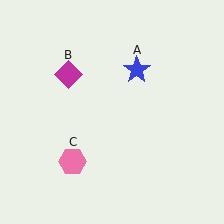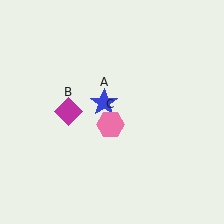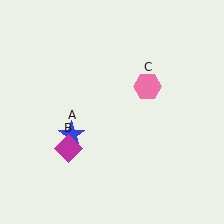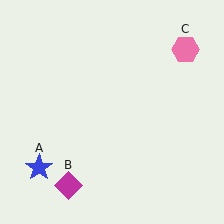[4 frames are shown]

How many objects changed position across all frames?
3 objects changed position: blue star (object A), magenta diamond (object B), pink hexagon (object C).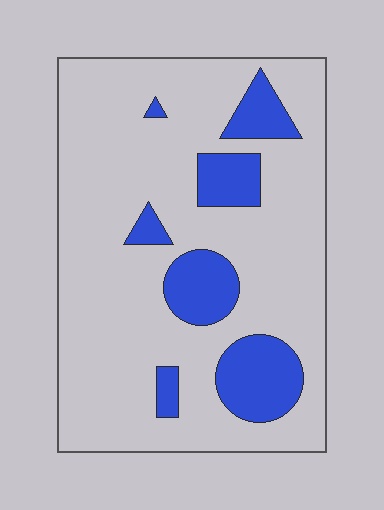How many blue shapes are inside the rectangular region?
7.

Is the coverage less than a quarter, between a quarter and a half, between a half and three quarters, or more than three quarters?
Less than a quarter.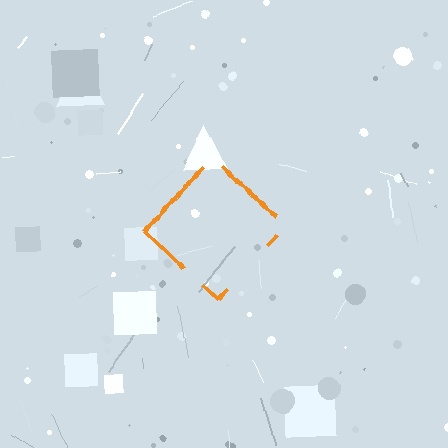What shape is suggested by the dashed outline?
The dashed outline suggests a diamond.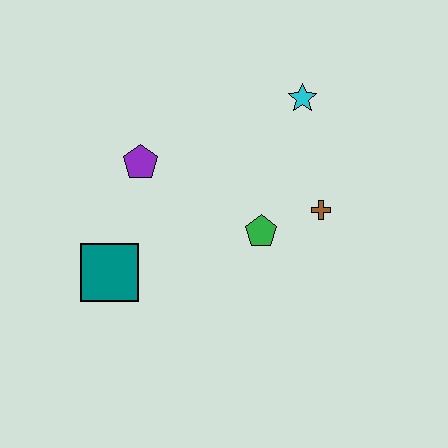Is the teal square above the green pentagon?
No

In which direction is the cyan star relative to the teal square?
The cyan star is to the right of the teal square.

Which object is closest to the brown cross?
The green pentagon is closest to the brown cross.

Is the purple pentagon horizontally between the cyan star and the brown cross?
No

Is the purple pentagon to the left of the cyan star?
Yes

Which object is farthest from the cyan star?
The teal square is farthest from the cyan star.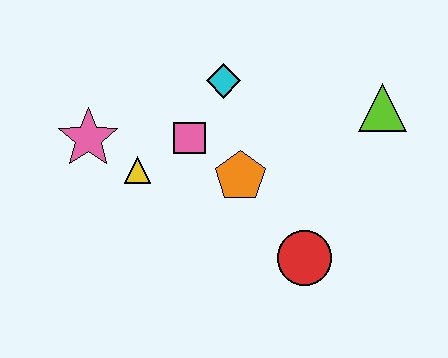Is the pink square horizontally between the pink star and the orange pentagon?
Yes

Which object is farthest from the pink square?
The lime triangle is farthest from the pink square.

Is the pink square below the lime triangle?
Yes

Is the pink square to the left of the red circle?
Yes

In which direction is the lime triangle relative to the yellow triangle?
The lime triangle is to the right of the yellow triangle.